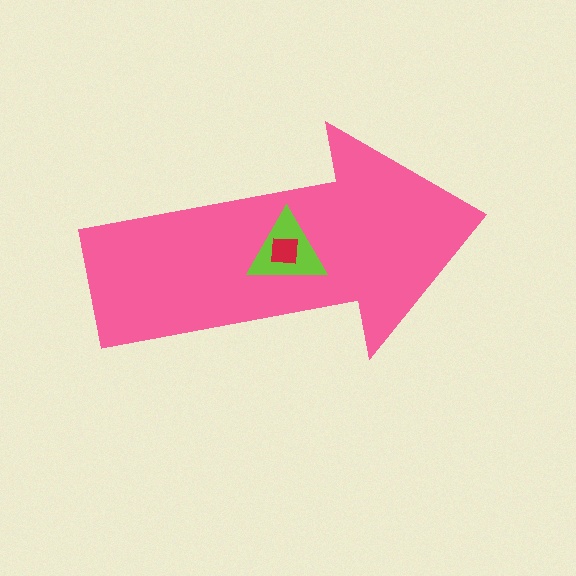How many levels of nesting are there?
3.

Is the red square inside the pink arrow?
Yes.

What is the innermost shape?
The red square.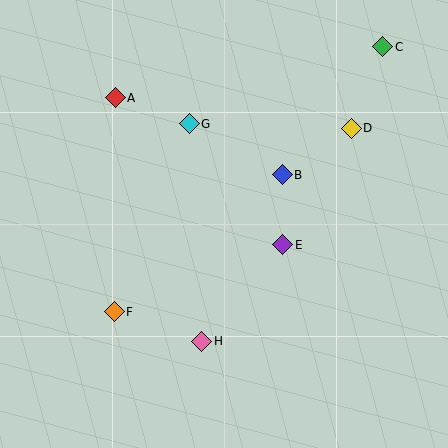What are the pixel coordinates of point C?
Point C is at (383, 47).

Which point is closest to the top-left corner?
Point A is closest to the top-left corner.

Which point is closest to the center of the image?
Point E at (283, 245) is closest to the center.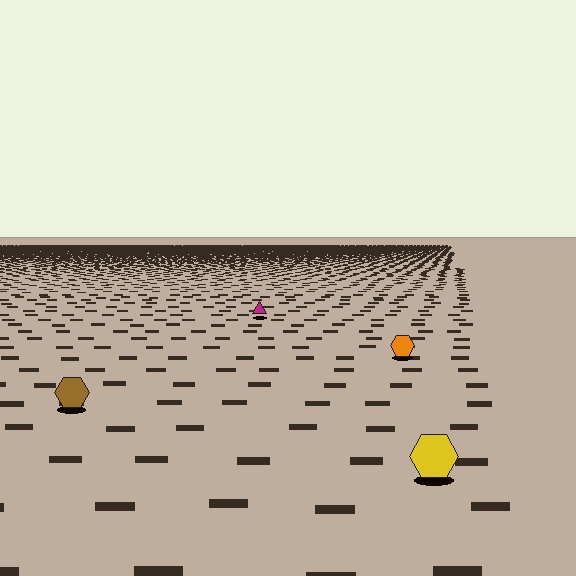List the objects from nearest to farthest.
From nearest to farthest: the yellow hexagon, the brown hexagon, the orange hexagon, the magenta triangle.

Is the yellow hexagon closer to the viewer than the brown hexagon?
Yes. The yellow hexagon is closer — you can tell from the texture gradient: the ground texture is coarser near it.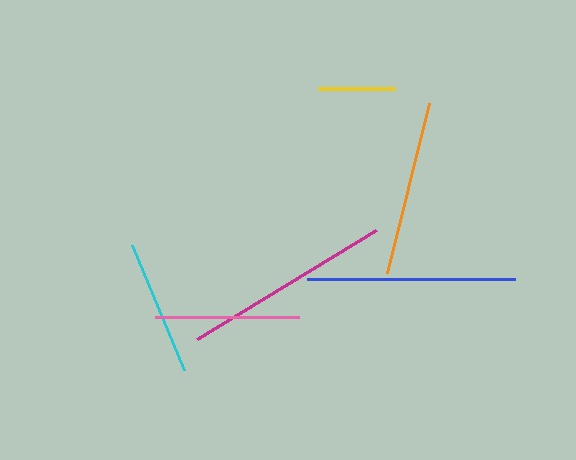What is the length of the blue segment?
The blue segment is approximately 208 pixels long.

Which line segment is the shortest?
The yellow line is the shortest at approximately 77 pixels.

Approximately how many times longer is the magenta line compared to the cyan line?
The magenta line is approximately 1.5 times the length of the cyan line.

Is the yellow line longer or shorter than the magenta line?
The magenta line is longer than the yellow line.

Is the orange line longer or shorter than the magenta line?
The magenta line is longer than the orange line.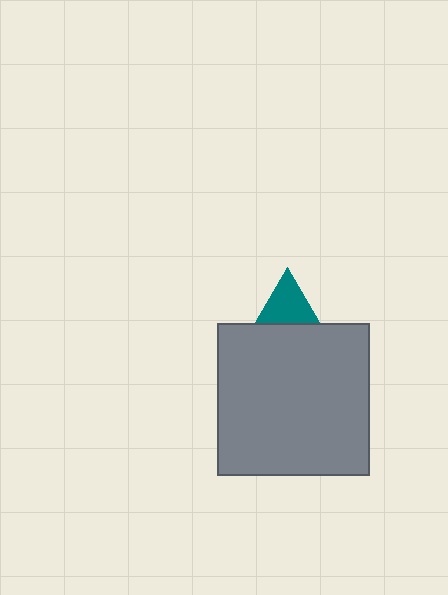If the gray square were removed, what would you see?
You would see the complete teal triangle.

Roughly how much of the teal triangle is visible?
About half of it is visible (roughly 49%).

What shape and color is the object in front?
The object in front is a gray square.